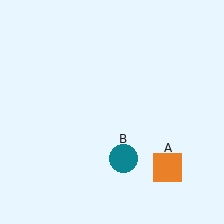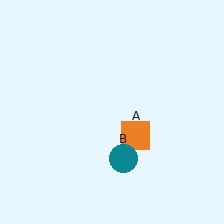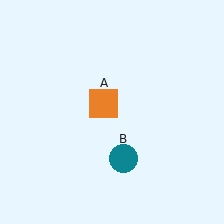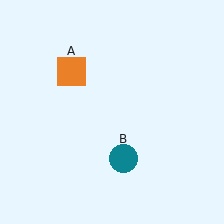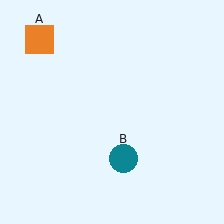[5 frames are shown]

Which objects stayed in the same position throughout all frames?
Teal circle (object B) remained stationary.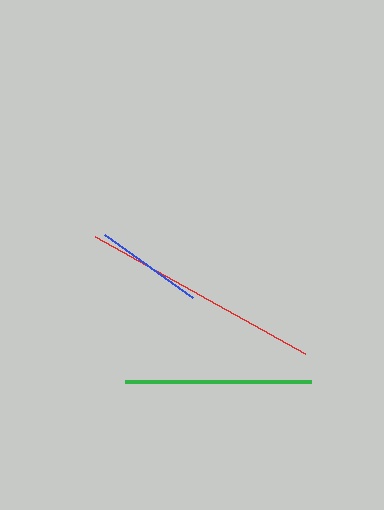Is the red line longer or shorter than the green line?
The red line is longer than the green line.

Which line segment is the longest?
The red line is the longest at approximately 240 pixels.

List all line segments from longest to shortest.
From longest to shortest: red, green, blue.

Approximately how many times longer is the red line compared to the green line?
The red line is approximately 1.3 times the length of the green line.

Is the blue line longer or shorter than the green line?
The green line is longer than the blue line.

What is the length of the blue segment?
The blue segment is approximately 108 pixels long.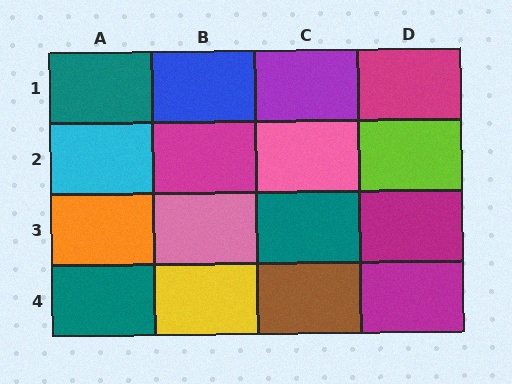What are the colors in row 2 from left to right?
Cyan, magenta, pink, lime.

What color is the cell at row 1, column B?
Blue.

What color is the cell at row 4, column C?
Brown.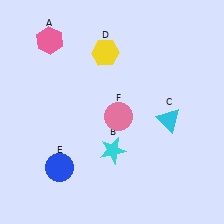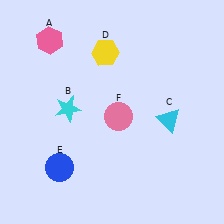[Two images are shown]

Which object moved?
The cyan star (B) moved left.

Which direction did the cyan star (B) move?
The cyan star (B) moved left.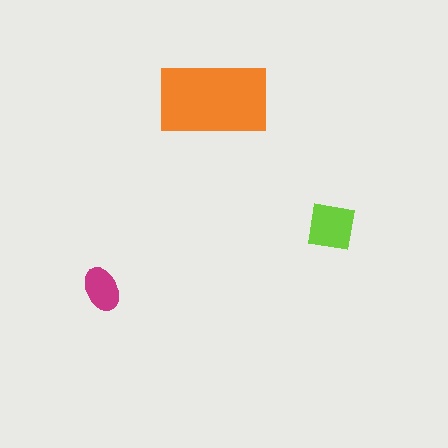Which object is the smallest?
The magenta ellipse.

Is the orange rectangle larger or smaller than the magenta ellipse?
Larger.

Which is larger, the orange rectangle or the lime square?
The orange rectangle.